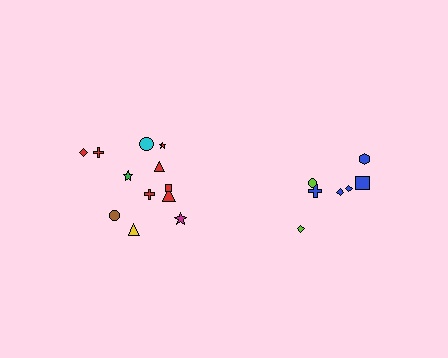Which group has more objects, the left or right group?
The left group.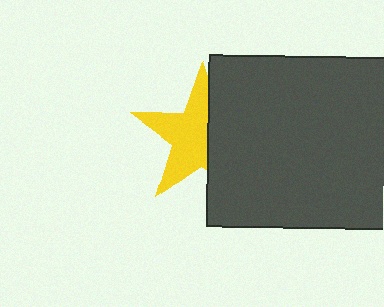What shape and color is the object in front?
The object in front is a dark gray rectangle.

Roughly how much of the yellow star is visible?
About half of it is visible (roughly 60%).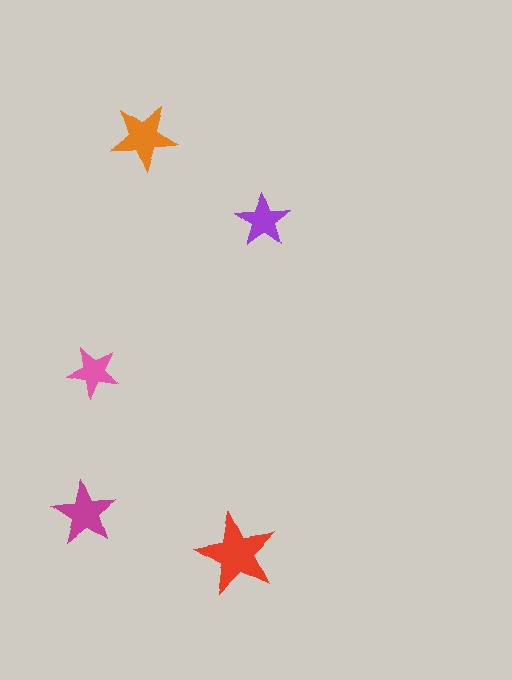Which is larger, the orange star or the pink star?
The orange one.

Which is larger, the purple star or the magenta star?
The magenta one.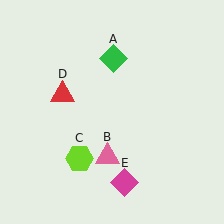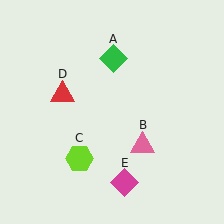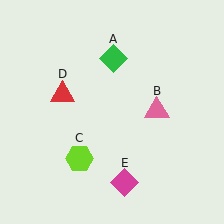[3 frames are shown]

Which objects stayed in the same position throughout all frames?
Green diamond (object A) and lime hexagon (object C) and red triangle (object D) and magenta diamond (object E) remained stationary.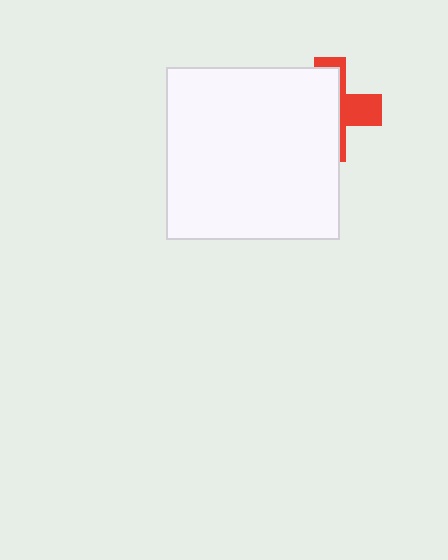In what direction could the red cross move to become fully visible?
The red cross could move right. That would shift it out from behind the white square entirely.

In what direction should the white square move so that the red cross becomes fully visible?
The white square should move left. That is the shortest direction to clear the overlap and leave the red cross fully visible.